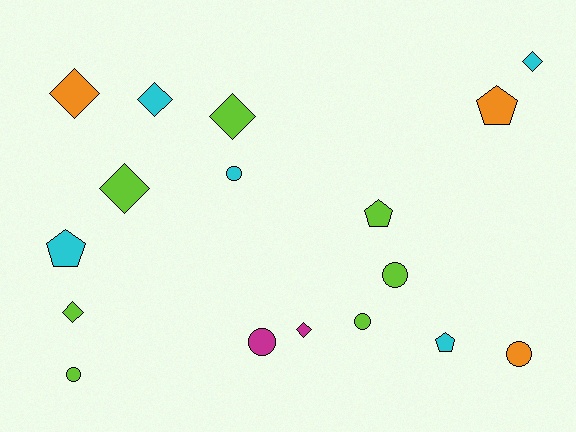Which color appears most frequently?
Lime, with 7 objects.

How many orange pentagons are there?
There is 1 orange pentagon.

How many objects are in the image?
There are 17 objects.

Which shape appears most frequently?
Diamond, with 7 objects.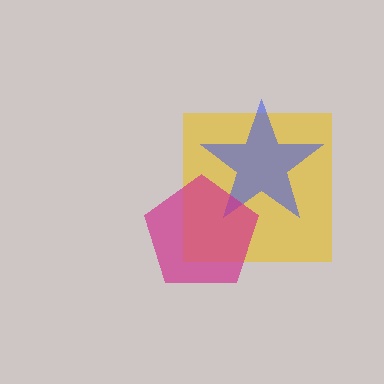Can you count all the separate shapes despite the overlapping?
Yes, there are 3 separate shapes.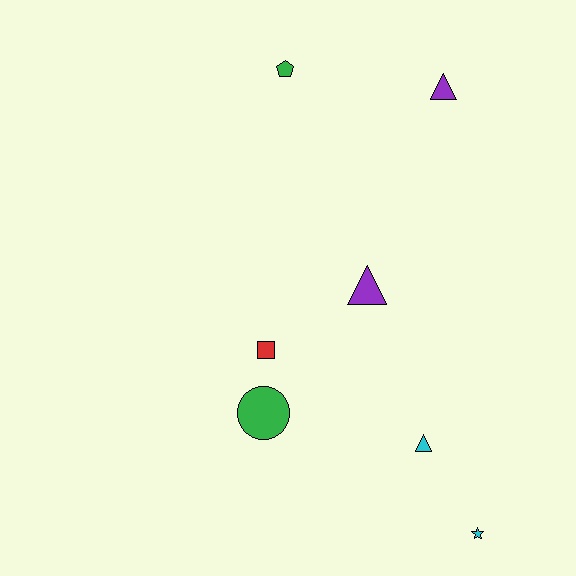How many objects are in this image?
There are 7 objects.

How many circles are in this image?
There is 1 circle.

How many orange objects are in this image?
There are no orange objects.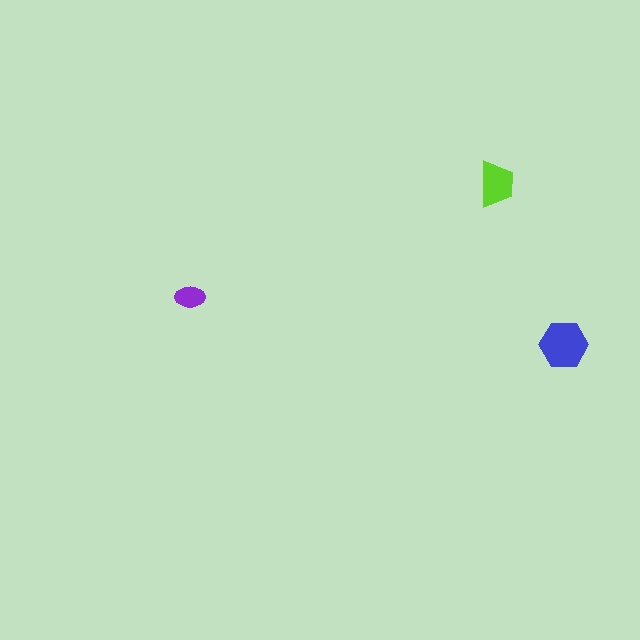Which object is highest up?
The lime trapezoid is topmost.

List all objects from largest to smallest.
The blue hexagon, the lime trapezoid, the purple ellipse.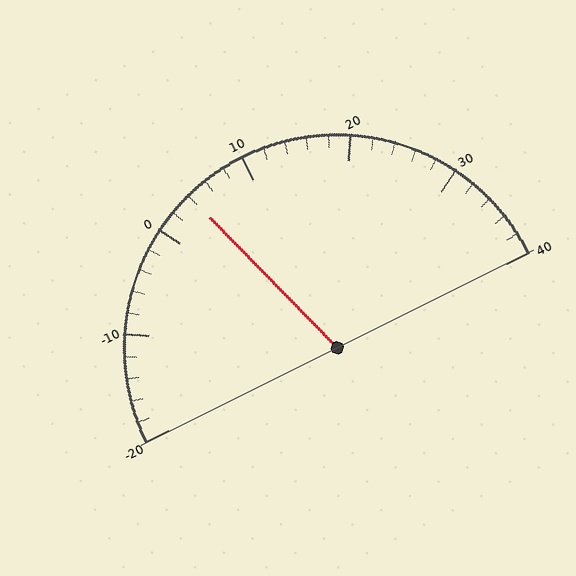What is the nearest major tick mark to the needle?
The nearest major tick mark is 0.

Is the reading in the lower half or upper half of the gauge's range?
The reading is in the lower half of the range (-20 to 40).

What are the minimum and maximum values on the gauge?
The gauge ranges from -20 to 40.